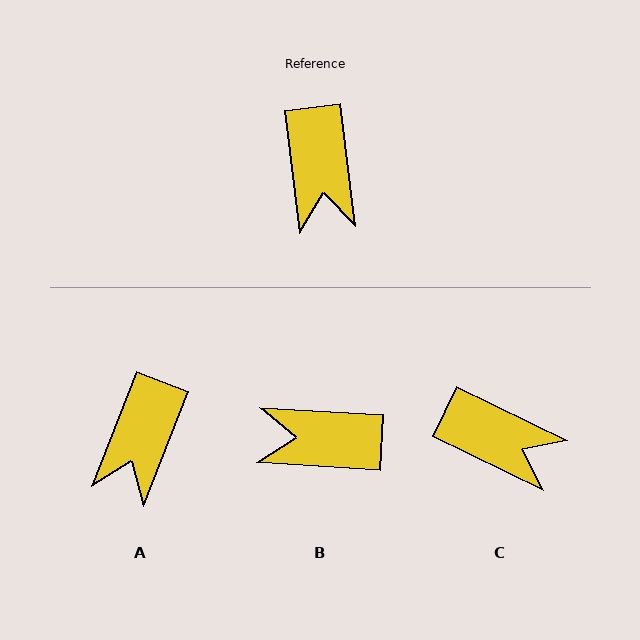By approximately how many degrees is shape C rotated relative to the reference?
Approximately 57 degrees counter-clockwise.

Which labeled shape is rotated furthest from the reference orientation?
B, about 100 degrees away.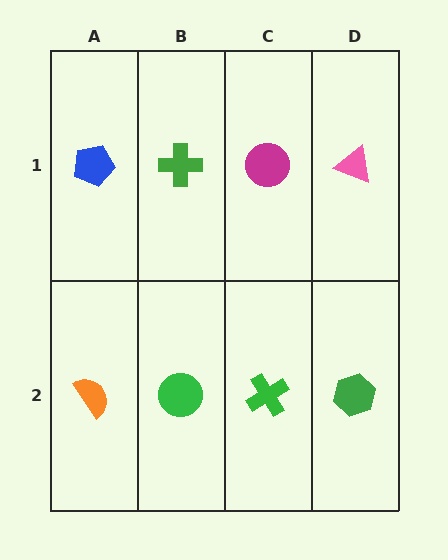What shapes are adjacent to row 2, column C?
A magenta circle (row 1, column C), a green circle (row 2, column B), a green hexagon (row 2, column D).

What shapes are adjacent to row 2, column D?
A pink triangle (row 1, column D), a green cross (row 2, column C).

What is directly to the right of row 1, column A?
A green cross.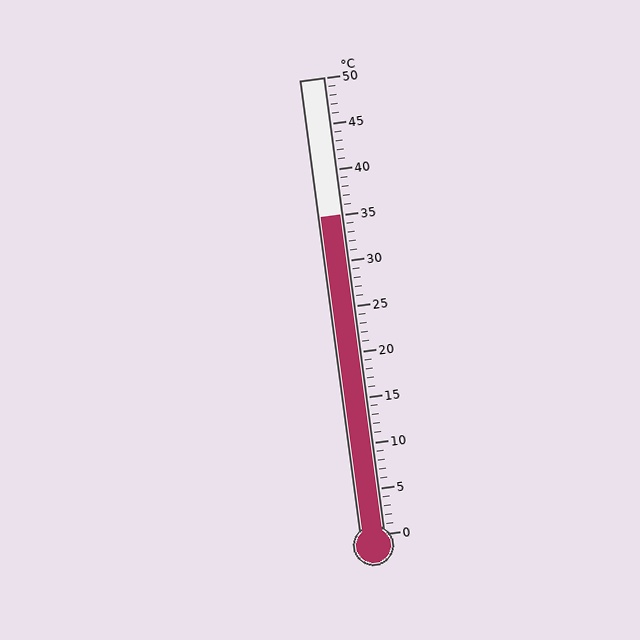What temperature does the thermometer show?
The thermometer shows approximately 35°C.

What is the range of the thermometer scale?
The thermometer scale ranges from 0°C to 50°C.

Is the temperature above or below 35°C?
The temperature is at 35°C.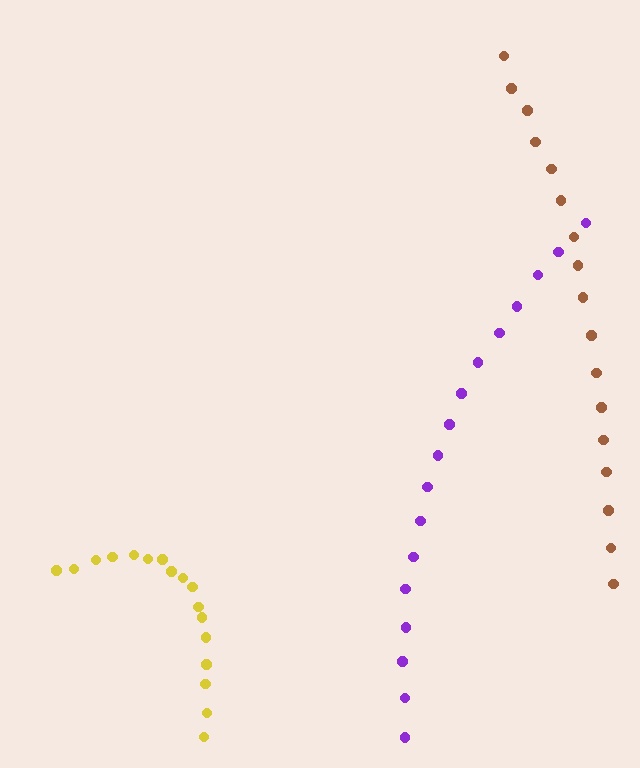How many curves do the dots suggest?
There are 3 distinct paths.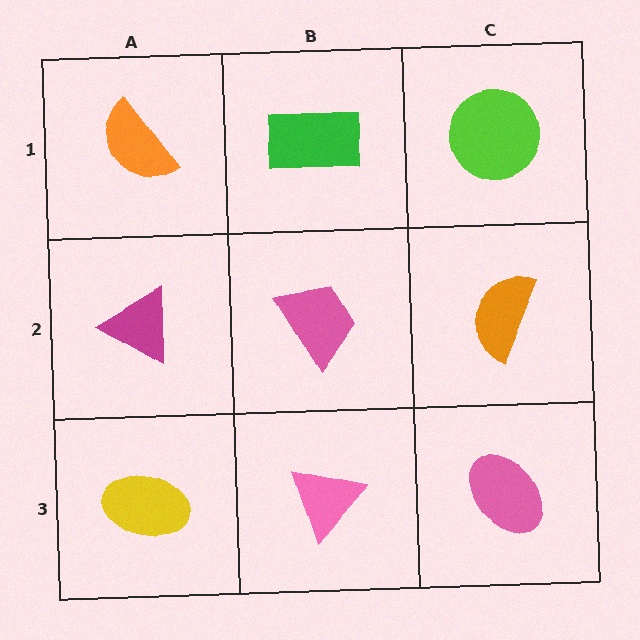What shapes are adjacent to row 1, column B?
A pink trapezoid (row 2, column B), an orange semicircle (row 1, column A), a lime circle (row 1, column C).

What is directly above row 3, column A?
A magenta triangle.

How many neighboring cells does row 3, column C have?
2.